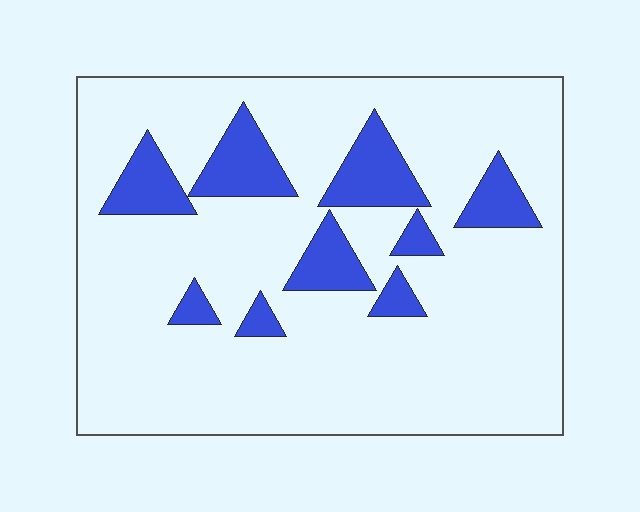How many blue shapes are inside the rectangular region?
9.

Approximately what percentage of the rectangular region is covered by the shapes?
Approximately 15%.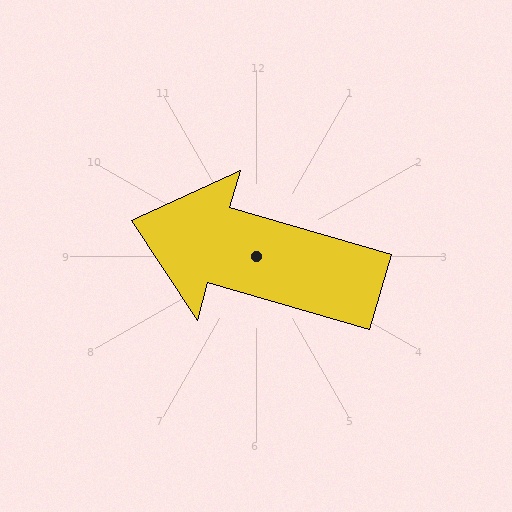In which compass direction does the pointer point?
West.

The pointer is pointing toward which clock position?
Roughly 10 o'clock.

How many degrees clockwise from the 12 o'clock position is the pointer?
Approximately 286 degrees.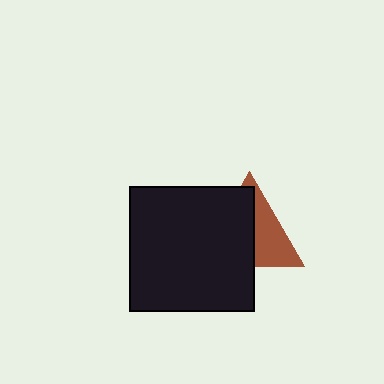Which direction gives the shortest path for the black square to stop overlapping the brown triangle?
Moving left gives the shortest separation.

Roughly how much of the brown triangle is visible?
A small part of it is visible (roughly 42%).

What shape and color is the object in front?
The object in front is a black square.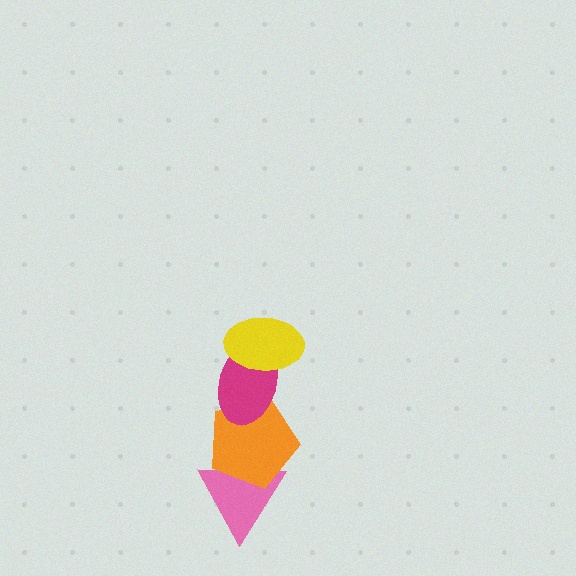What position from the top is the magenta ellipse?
The magenta ellipse is 2nd from the top.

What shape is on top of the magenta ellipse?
The yellow ellipse is on top of the magenta ellipse.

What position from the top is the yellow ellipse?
The yellow ellipse is 1st from the top.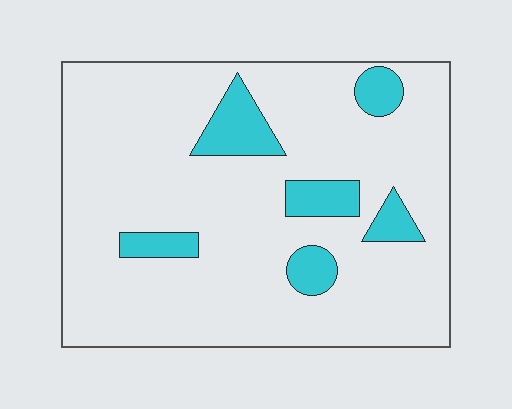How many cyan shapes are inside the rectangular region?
6.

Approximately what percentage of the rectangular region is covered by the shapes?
Approximately 15%.